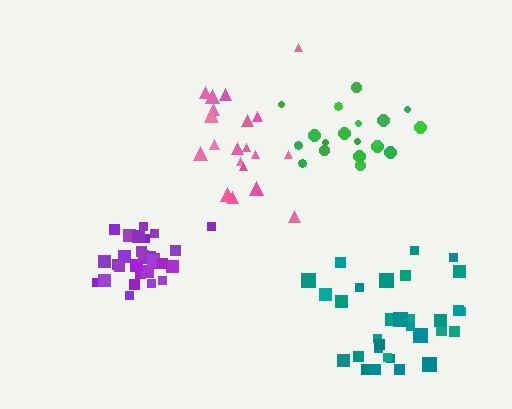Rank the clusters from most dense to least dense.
purple, teal, green, pink.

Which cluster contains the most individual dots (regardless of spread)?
Teal (31).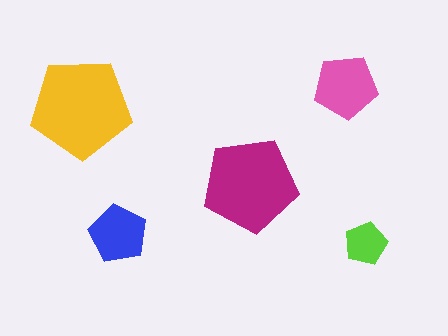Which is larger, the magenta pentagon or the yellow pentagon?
The yellow one.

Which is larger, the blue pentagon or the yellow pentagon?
The yellow one.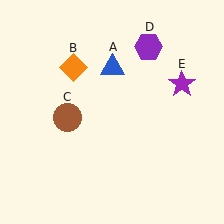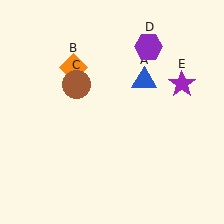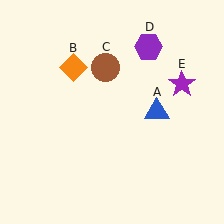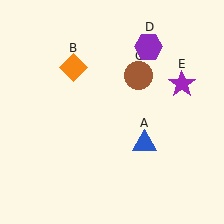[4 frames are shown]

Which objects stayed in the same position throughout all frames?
Orange diamond (object B) and purple hexagon (object D) and purple star (object E) remained stationary.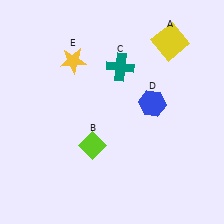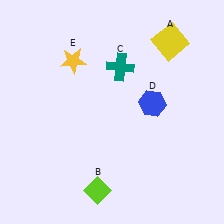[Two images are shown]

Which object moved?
The lime diamond (B) moved down.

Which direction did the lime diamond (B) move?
The lime diamond (B) moved down.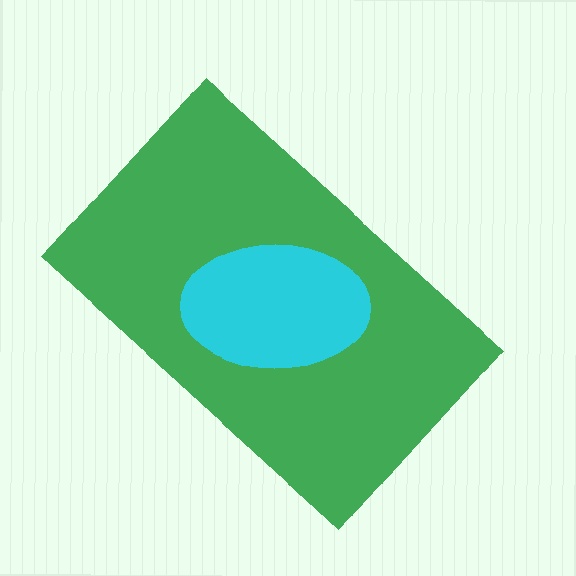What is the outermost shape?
The green rectangle.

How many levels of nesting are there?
2.